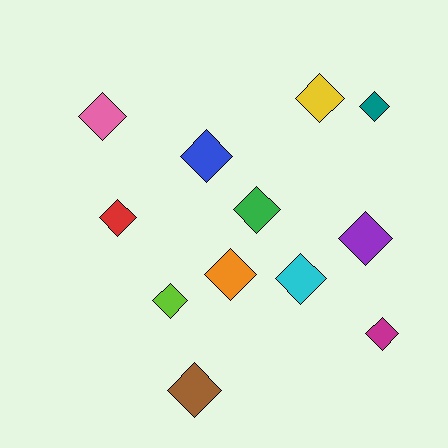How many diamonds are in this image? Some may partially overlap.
There are 12 diamonds.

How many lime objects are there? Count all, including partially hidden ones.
There is 1 lime object.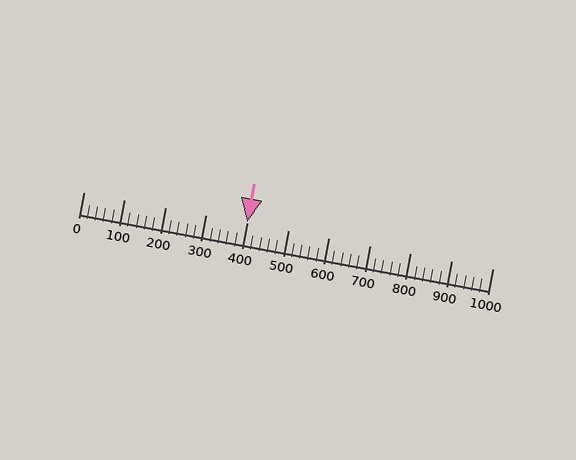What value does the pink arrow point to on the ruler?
The pink arrow points to approximately 399.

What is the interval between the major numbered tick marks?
The major tick marks are spaced 100 units apart.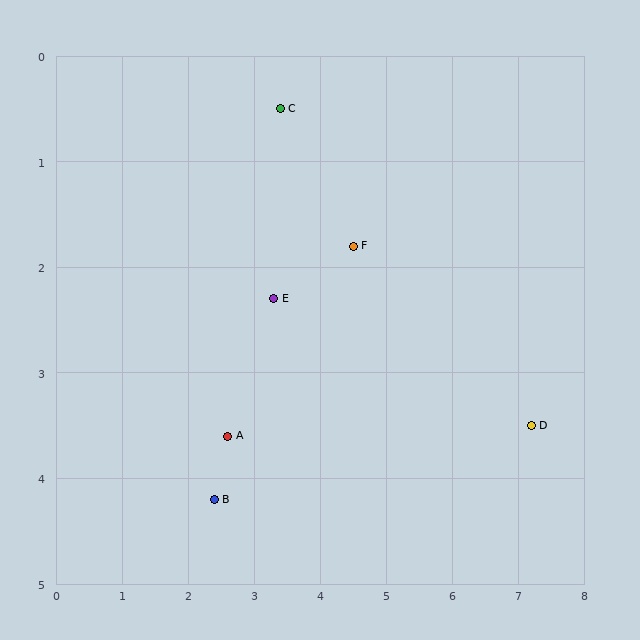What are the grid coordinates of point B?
Point B is at approximately (2.4, 4.2).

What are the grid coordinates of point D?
Point D is at approximately (7.2, 3.5).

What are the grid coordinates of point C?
Point C is at approximately (3.4, 0.5).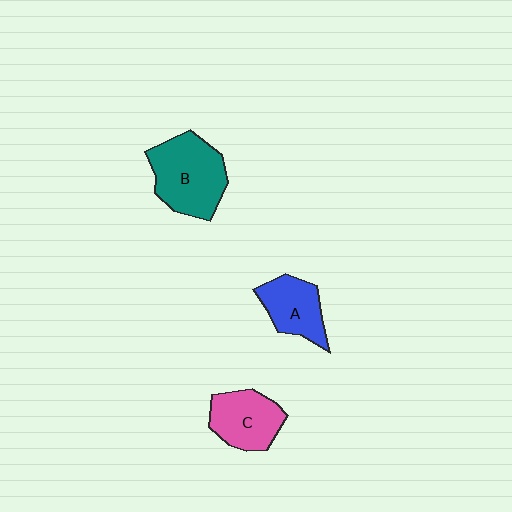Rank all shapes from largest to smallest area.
From largest to smallest: B (teal), C (pink), A (blue).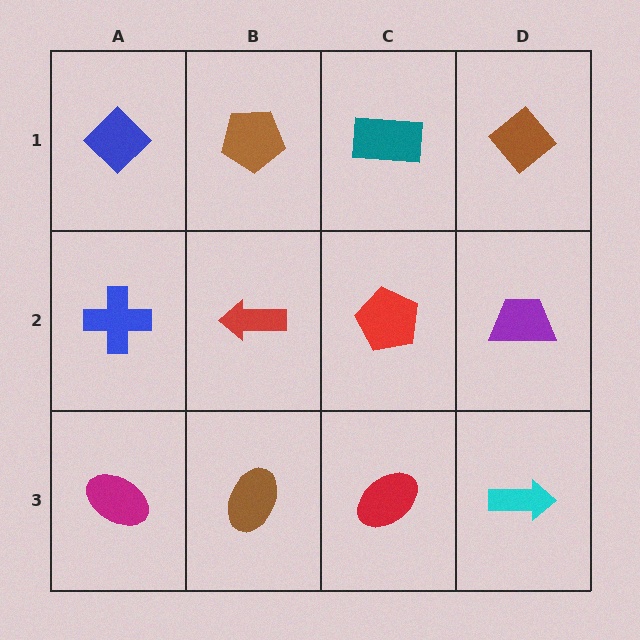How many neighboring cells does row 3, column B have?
3.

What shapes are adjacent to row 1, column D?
A purple trapezoid (row 2, column D), a teal rectangle (row 1, column C).